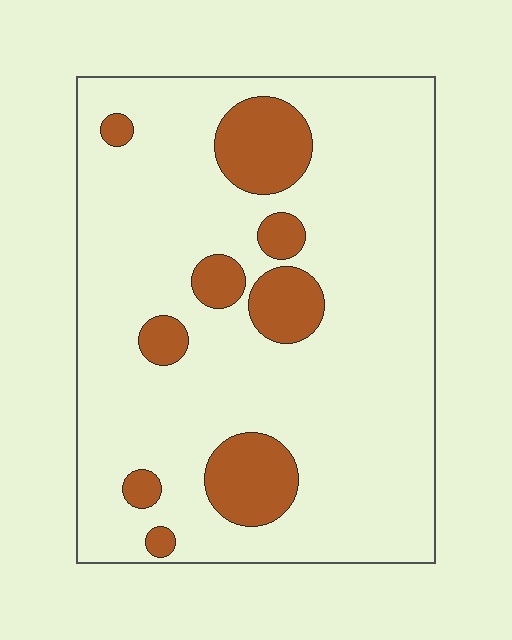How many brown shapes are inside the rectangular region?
9.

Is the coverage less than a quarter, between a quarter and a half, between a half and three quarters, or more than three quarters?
Less than a quarter.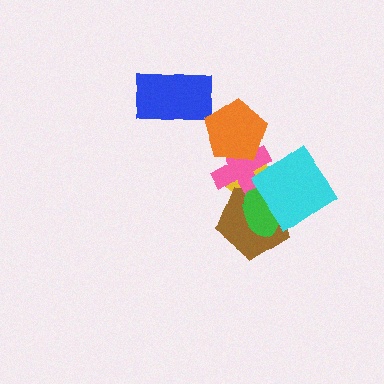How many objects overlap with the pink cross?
3 objects overlap with the pink cross.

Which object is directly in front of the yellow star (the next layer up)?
The brown pentagon is directly in front of the yellow star.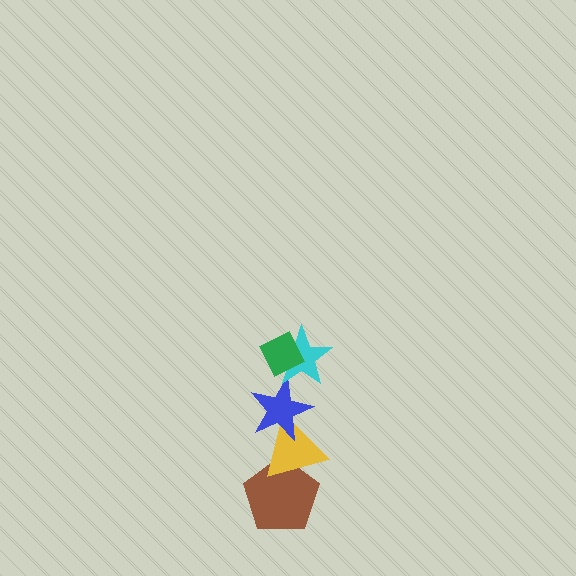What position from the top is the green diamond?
The green diamond is 1st from the top.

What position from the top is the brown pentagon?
The brown pentagon is 5th from the top.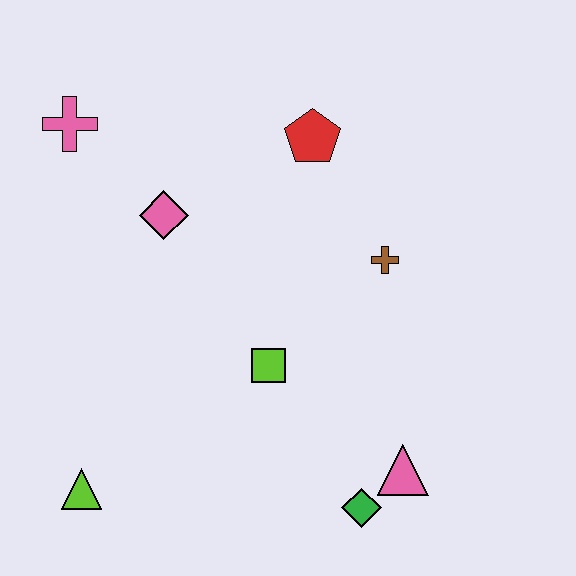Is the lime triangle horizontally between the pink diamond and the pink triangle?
No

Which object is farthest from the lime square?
The pink cross is farthest from the lime square.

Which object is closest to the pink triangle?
The green diamond is closest to the pink triangle.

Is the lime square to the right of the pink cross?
Yes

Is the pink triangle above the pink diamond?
No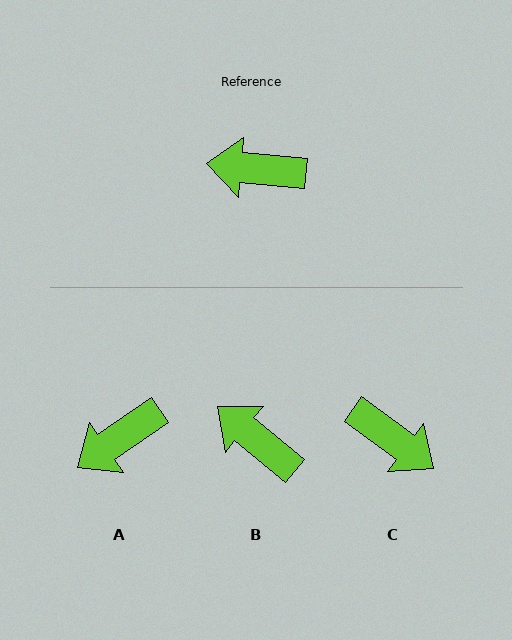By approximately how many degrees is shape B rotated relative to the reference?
Approximately 34 degrees clockwise.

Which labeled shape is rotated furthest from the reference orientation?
C, about 149 degrees away.